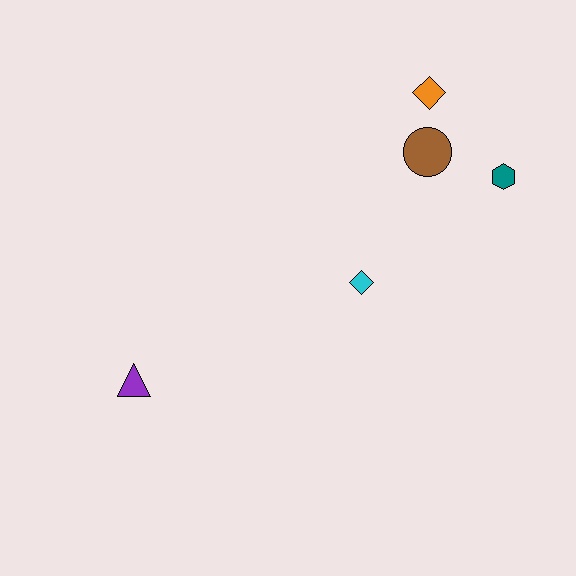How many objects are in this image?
There are 5 objects.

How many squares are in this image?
There are no squares.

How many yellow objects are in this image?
There are no yellow objects.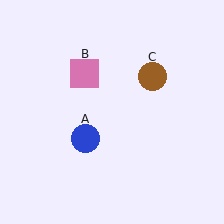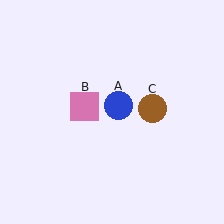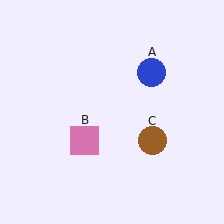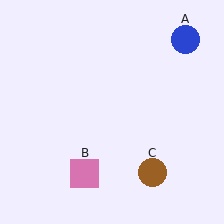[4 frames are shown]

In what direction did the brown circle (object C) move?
The brown circle (object C) moved down.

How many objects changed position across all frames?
3 objects changed position: blue circle (object A), pink square (object B), brown circle (object C).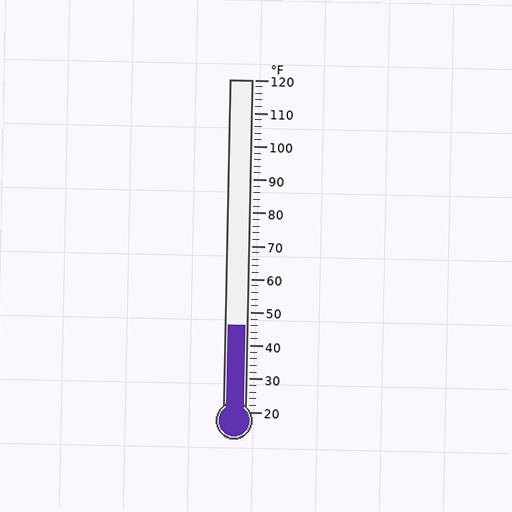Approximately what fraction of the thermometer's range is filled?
The thermometer is filled to approximately 25% of its range.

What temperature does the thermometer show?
The thermometer shows approximately 46°F.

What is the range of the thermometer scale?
The thermometer scale ranges from 20°F to 120°F.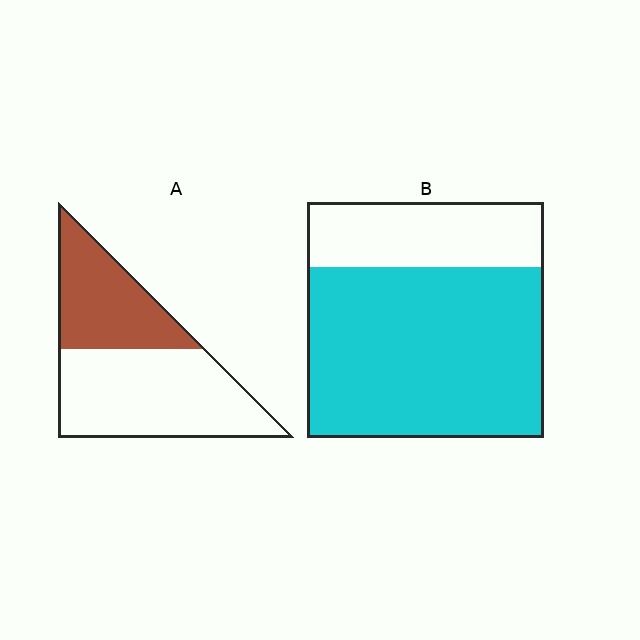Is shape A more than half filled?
No.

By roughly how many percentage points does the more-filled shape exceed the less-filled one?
By roughly 35 percentage points (B over A).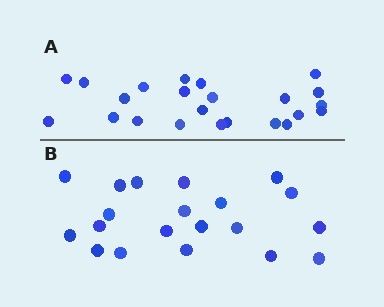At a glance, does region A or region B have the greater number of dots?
Region A (the top region) has more dots.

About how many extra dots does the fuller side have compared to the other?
Region A has just a few more — roughly 2 or 3 more dots than region B.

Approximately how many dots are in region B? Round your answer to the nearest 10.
About 20 dots.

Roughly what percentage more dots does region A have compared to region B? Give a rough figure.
About 15% more.